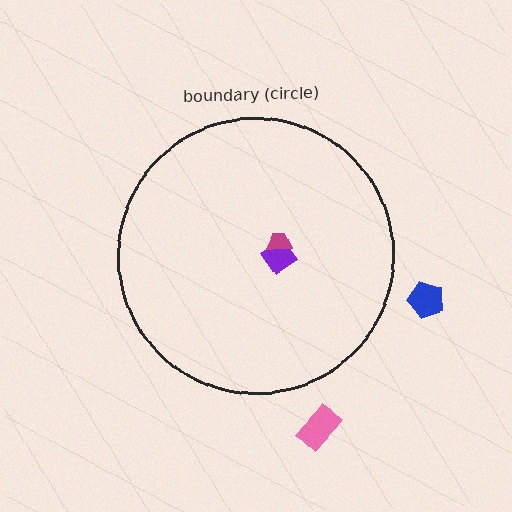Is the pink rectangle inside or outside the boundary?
Outside.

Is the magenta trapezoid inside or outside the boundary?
Inside.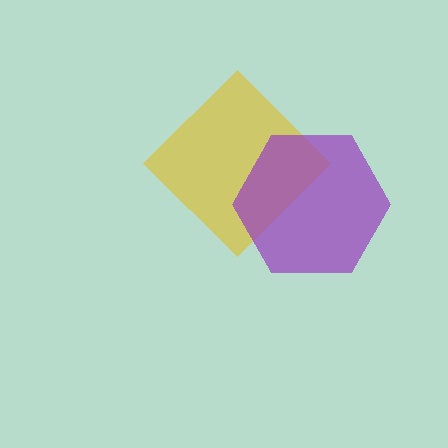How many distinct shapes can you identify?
There are 2 distinct shapes: a yellow diamond, a purple hexagon.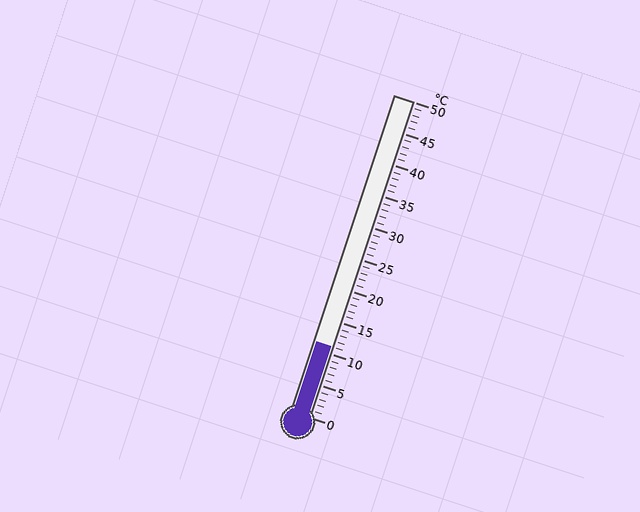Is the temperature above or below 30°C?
The temperature is below 30°C.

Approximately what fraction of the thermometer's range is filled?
The thermometer is filled to approximately 20% of its range.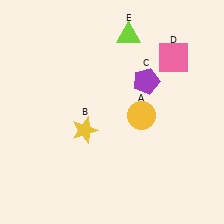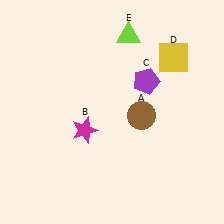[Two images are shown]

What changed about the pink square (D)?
In Image 1, D is pink. In Image 2, it changed to yellow.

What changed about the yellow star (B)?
In Image 1, B is yellow. In Image 2, it changed to magenta.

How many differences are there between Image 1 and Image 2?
There are 3 differences between the two images.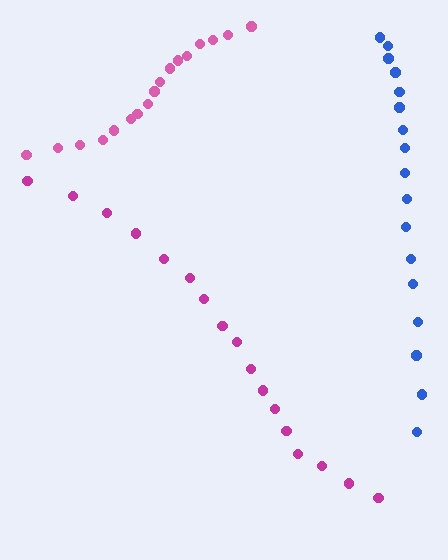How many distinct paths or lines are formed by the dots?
There are 3 distinct paths.